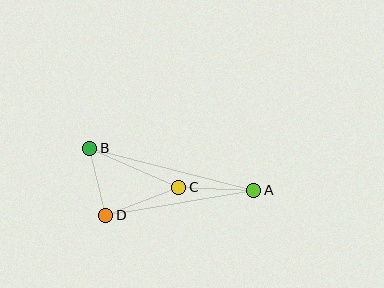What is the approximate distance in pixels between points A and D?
The distance between A and D is approximately 150 pixels.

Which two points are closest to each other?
Points B and D are closest to each other.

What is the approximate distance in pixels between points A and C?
The distance between A and C is approximately 75 pixels.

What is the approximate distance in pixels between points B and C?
The distance between B and C is approximately 97 pixels.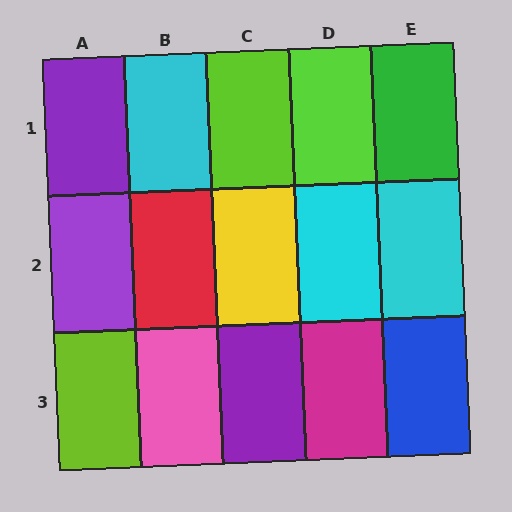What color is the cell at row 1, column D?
Lime.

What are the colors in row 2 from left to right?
Purple, red, yellow, cyan, cyan.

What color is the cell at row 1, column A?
Purple.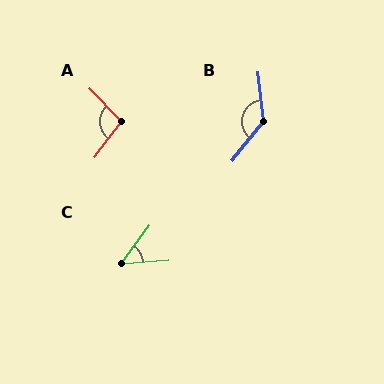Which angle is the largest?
B, at approximately 136 degrees.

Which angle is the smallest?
C, at approximately 49 degrees.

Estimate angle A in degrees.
Approximately 100 degrees.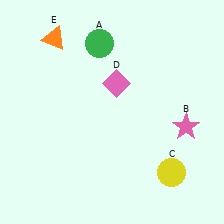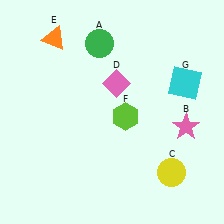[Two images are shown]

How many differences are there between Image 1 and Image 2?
There are 2 differences between the two images.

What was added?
A lime hexagon (F), a cyan square (G) were added in Image 2.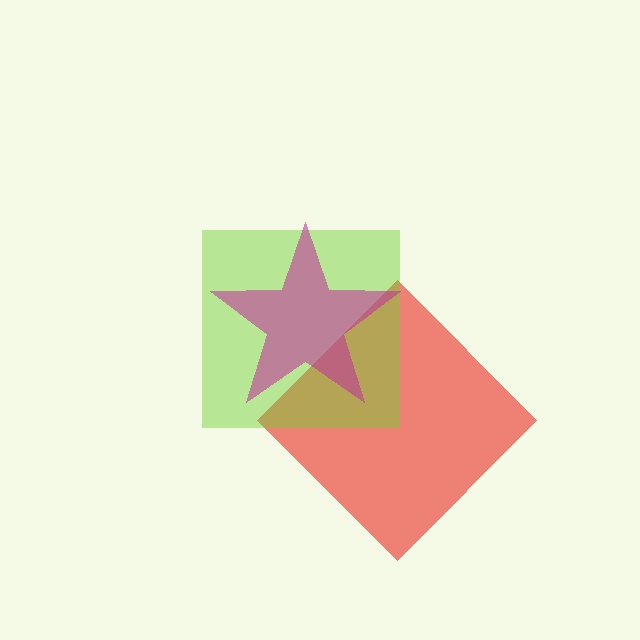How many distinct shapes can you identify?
There are 3 distinct shapes: a red diamond, a lime square, a magenta star.